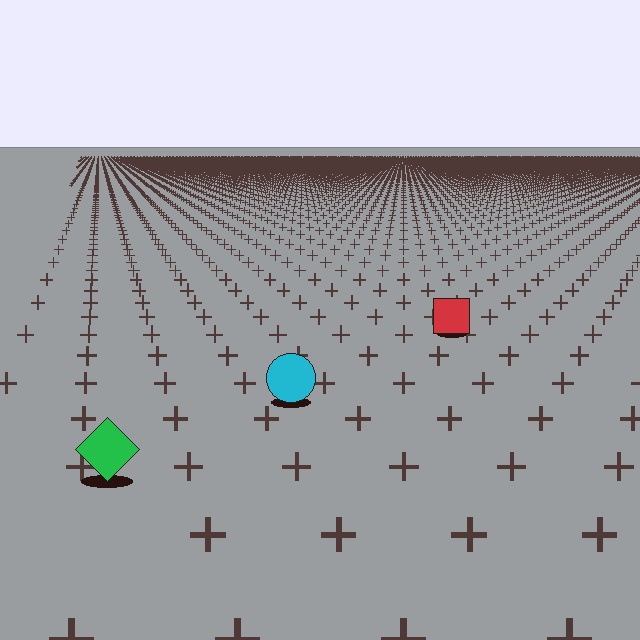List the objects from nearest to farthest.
From nearest to farthest: the green diamond, the cyan circle, the red square.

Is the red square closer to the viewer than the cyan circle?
No. The cyan circle is closer — you can tell from the texture gradient: the ground texture is coarser near it.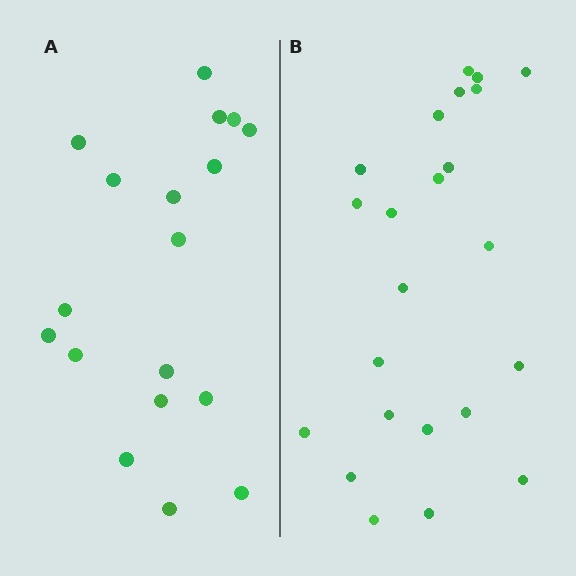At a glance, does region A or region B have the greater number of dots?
Region B (the right region) has more dots.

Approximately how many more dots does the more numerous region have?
Region B has about 5 more dots than region A.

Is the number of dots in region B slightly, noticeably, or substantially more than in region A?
Region B has noticeably more, but not dramatically so. The ratio is roughly 1.3 to 1.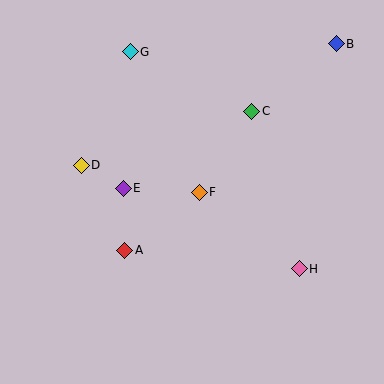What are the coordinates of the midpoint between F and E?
The midpoint between F and E is at (161, 190).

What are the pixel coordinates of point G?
Point G is at (130, 52).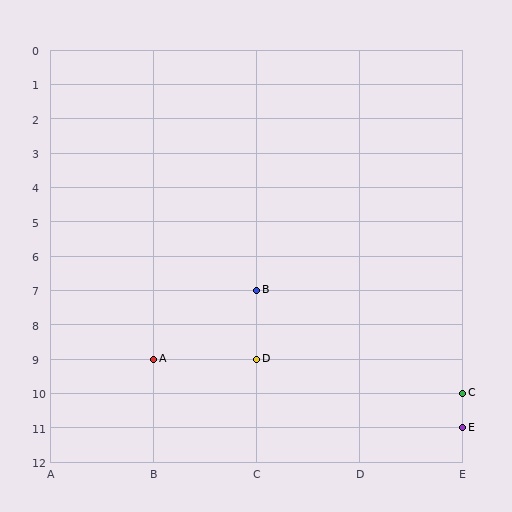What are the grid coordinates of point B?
Point B is at grid coordinates (C, 7).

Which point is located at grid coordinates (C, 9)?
Point D is at (C, 9).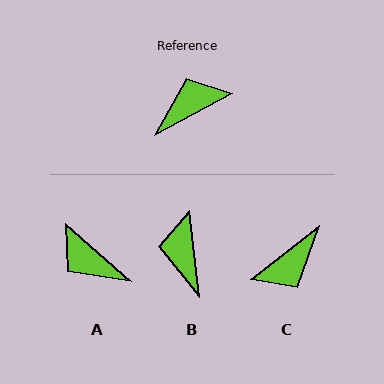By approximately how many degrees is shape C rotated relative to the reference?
Approximately 170 degrees clockwise.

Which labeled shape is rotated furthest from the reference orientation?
C, about 170 degrees away.